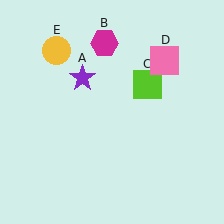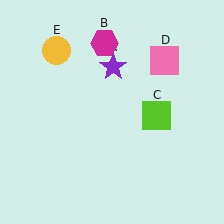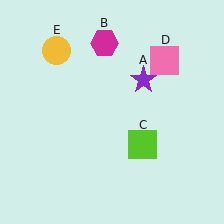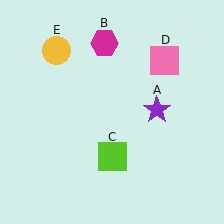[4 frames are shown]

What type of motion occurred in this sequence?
The purple star (object A), lime square (object C) rotated clockwise around the center of the scene.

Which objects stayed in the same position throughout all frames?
Magenta hexagon (object B) and pink square (object D) and yellow circle (object E) remained stationary.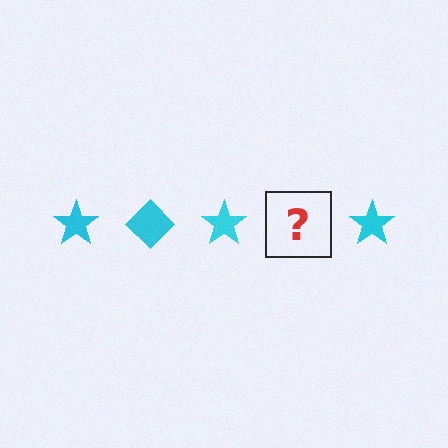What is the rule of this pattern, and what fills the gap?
The rule is that the pattern cycles through star, diamond shapes in cyan. The gap should be filled with a cyan diamond.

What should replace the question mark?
The question mark should be replaced with a cyan diamond.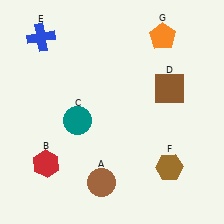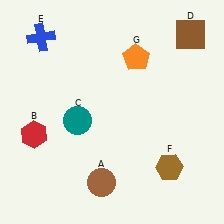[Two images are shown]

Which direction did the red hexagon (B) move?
The red hexagon (B) moved up.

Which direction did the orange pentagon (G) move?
The orange pentagon (G) moved left.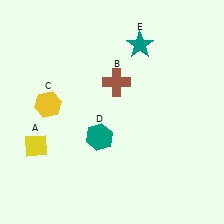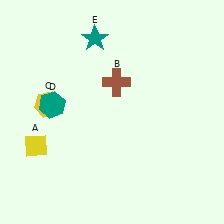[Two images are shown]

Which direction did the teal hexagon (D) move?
The teal hexagon (D) moved left.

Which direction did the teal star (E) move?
The teal star (E) moved left.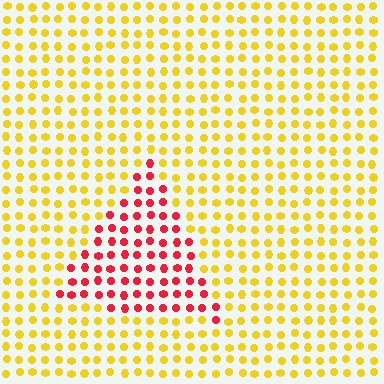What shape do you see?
I see a triangle.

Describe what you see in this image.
The image is filled with small yellow elements in a uniform arrangement. A triangle-shaped region is visible where the elements are tinted to a slightly different hue, forming a subtle color boundary.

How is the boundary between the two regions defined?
The boundary is defined purely by a slight shift in hue (about 60 degrees). Spacing, size, and orientation are identical on both sides.